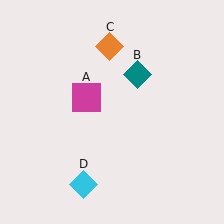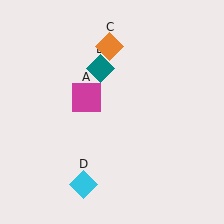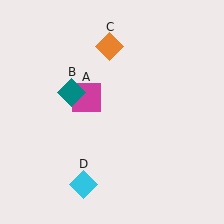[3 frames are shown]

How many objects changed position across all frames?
1 object changed position: teal diamond (object B).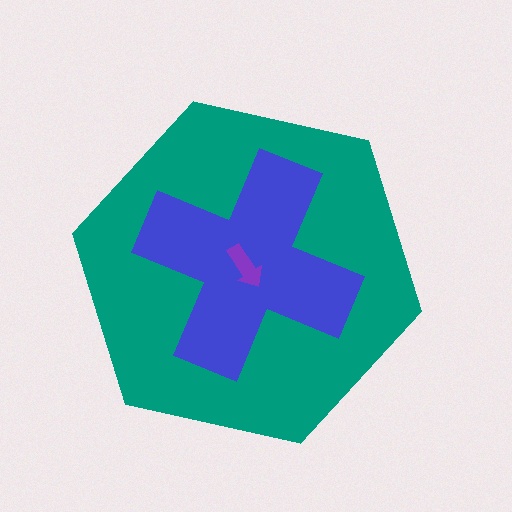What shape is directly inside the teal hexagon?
The blue cross.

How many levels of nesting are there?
3.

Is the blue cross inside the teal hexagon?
Yes.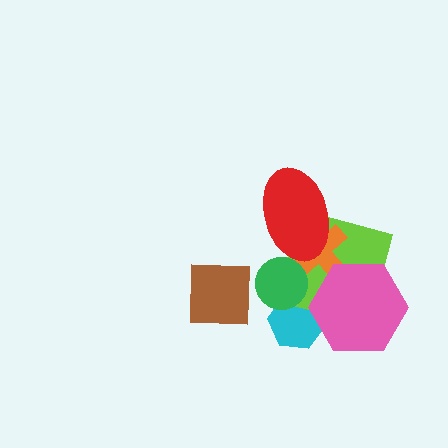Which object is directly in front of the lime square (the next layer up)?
The orange cross is directly in front of the lime square.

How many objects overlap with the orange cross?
4 objects overlap with the orange cross.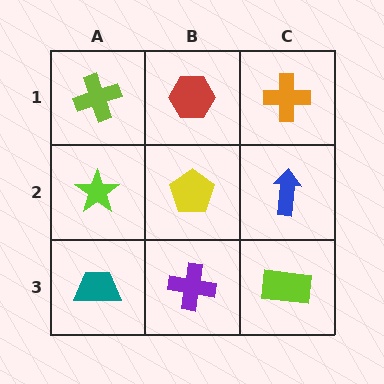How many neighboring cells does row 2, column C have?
3.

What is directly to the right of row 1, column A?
A red hexagon.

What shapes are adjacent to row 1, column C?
A blue arrow (row 2, column C), a red hexagon (row 1, column B).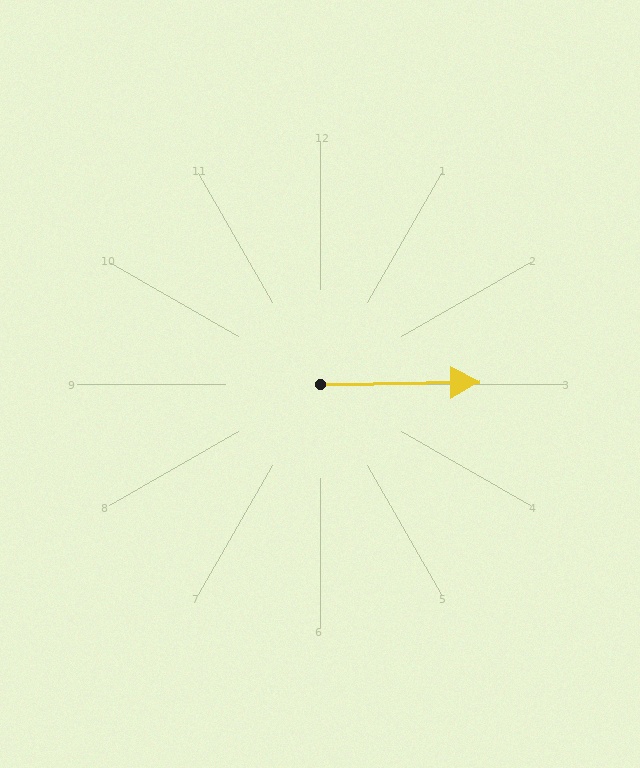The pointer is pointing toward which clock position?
Roughly 3 o'clock.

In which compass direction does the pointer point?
East.